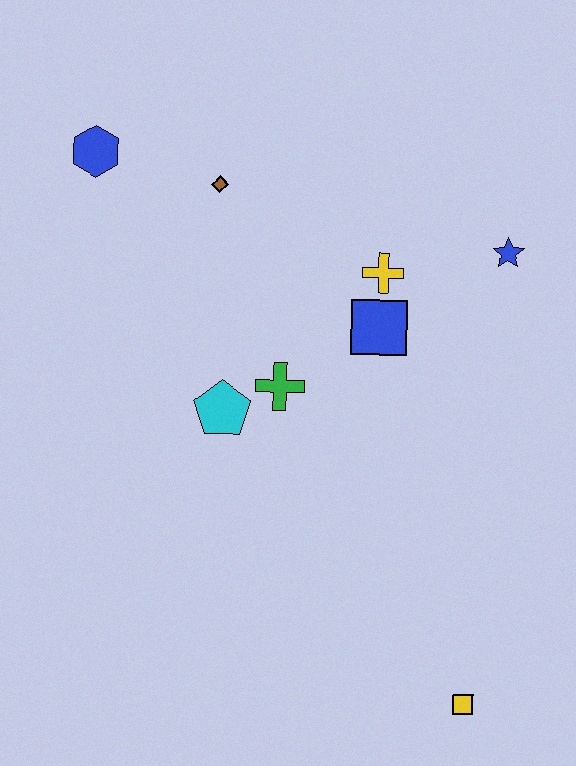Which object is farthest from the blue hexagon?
The yellow square is farthest from the blue hexagon.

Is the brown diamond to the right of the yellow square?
No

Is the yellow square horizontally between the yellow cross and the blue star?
Yes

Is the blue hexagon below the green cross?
No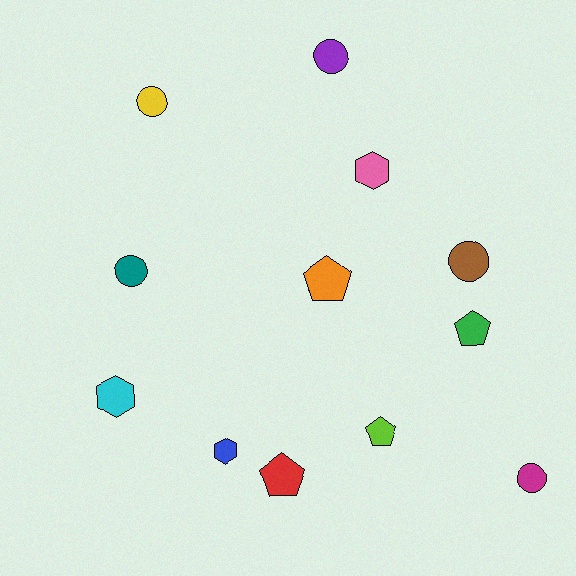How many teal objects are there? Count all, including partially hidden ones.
There is 1 teal object.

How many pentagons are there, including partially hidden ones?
There are 4 pentagons.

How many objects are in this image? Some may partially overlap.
There are 12 objects.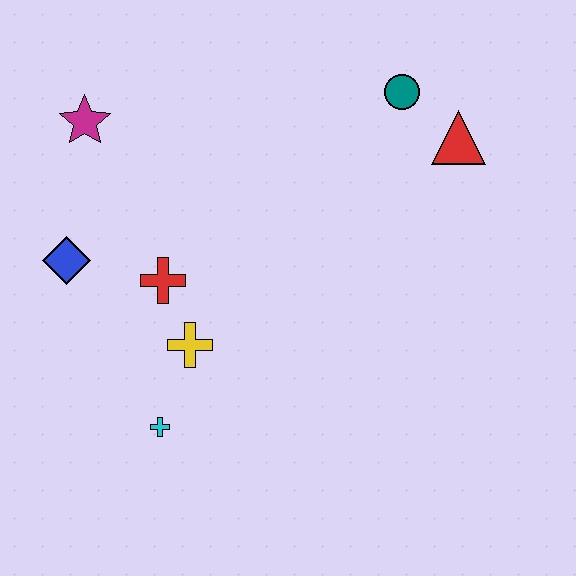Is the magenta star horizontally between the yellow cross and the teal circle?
No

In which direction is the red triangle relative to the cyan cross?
The red triangle is to the right of the cyan cross.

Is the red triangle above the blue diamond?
Yes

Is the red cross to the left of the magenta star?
No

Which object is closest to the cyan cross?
The yellow cross is closest to the cyan cross.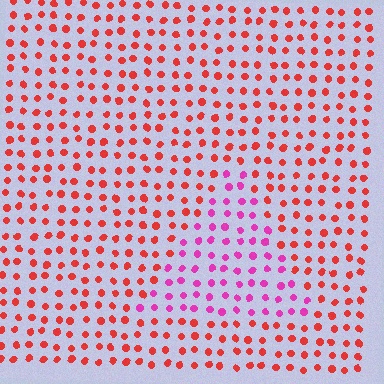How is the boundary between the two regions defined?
The boundary is defined purely by a slight shift in hue (about 45 degrees). Spacing, size, and orientation are identical on both sides.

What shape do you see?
I see a triangle.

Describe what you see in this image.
The image is filled with small red elements in a uniform arrangement. A triangle-shaped region is visible where the elements are tinted to a slightly different hue, forming a subtle color boundary.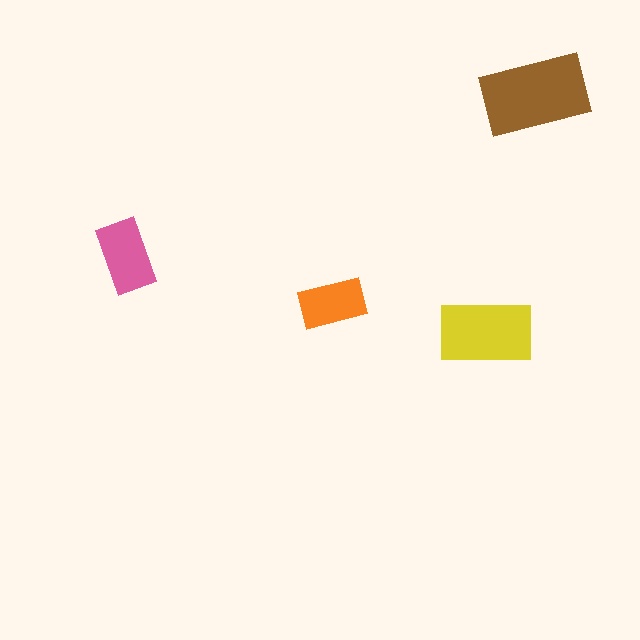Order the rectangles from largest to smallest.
the brown one, the yellow one, the pink one, the orange one.